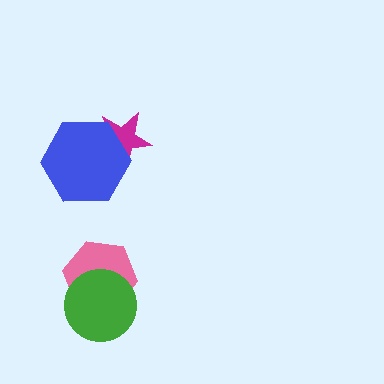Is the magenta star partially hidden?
Yes, it is partially covered by another shape.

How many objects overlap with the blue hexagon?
1 object overlaps with the blue hexagon.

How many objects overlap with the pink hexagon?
1 object overlaps with the pink hexagon.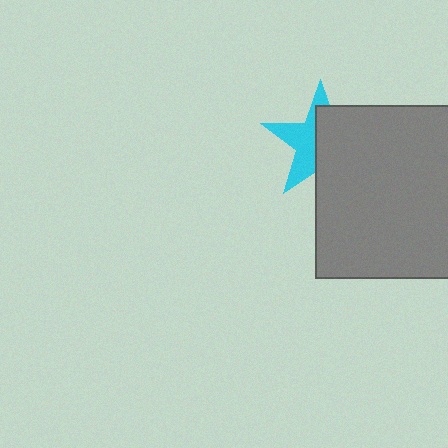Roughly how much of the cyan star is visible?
About half of it is visible (roughly 46%).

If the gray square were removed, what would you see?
You would see the complete cyan star.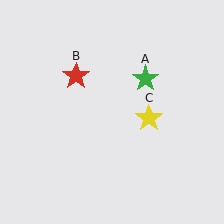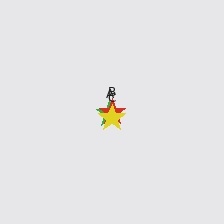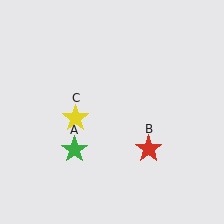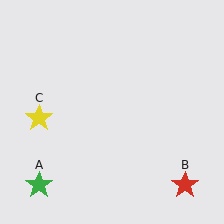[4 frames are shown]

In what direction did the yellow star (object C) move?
The yellow star (object C) moved left.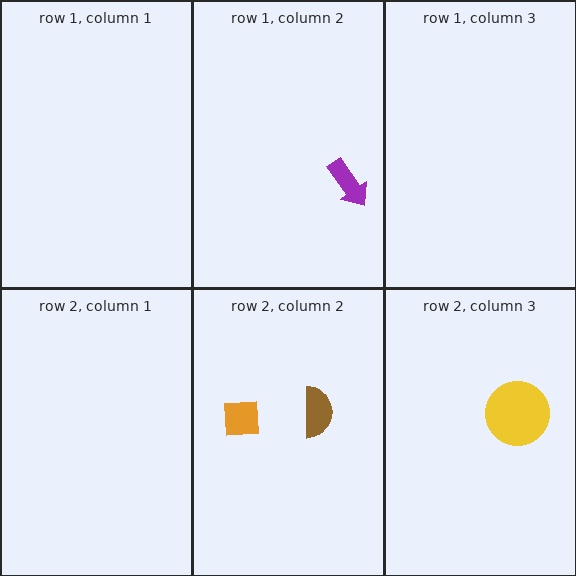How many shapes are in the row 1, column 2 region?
1.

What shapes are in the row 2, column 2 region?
The orange square, the brown semicircle.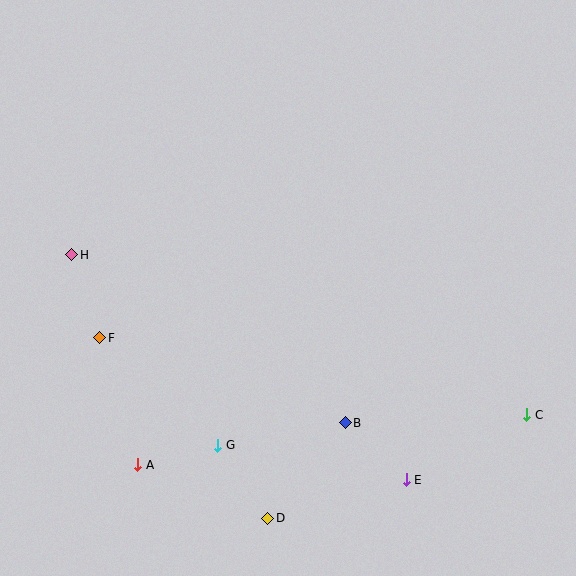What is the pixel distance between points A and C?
The distance between A and C is 392 pixels.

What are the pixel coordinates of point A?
Point A is at (138, 465).